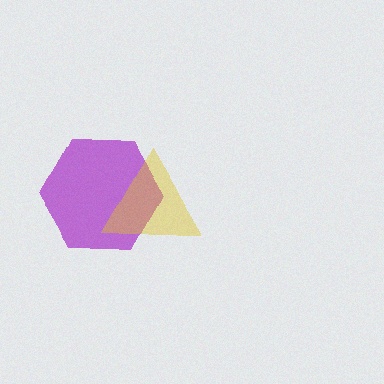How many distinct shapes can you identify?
There are 2 distinct shapes: a purple hexagon, a yellow triangle.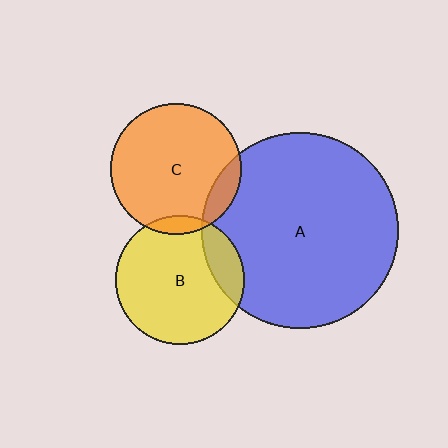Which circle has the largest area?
Circle A (blue).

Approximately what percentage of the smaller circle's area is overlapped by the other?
Approximately 5%.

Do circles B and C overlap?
Yes.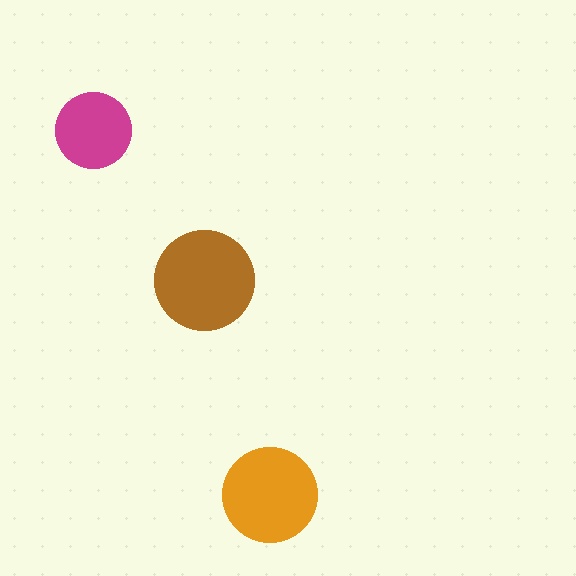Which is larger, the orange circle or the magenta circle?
The orange one.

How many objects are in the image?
There are 3 objects in the image.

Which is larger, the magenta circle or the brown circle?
The brown one.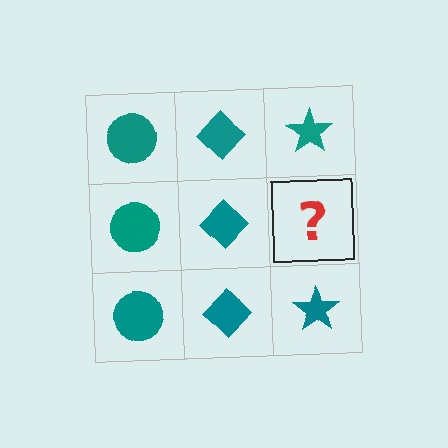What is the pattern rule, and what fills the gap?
The rule is that each column has a consistent shape. The gap should be filled with a teal star.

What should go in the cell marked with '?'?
The missing cell should contain a teal star.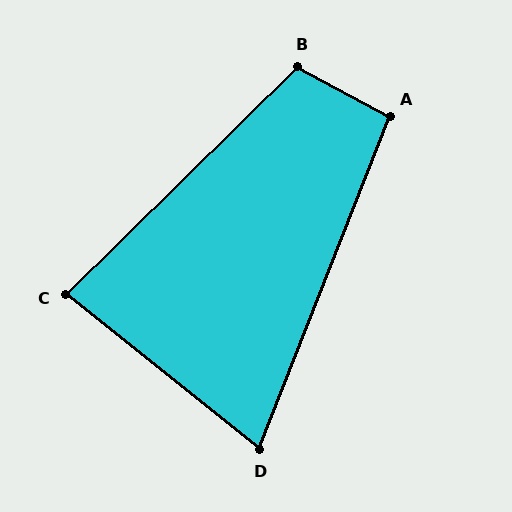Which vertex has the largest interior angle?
B, at approximately 107 degrees.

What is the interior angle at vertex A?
Approximately 97 degrees (obtuse).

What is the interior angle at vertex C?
Approximately 83 degrees (acute).